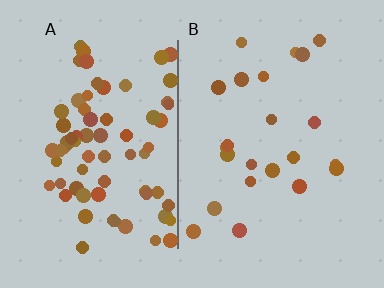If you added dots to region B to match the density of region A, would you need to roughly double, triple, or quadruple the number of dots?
Approximately triple.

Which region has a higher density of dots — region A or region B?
A (the left).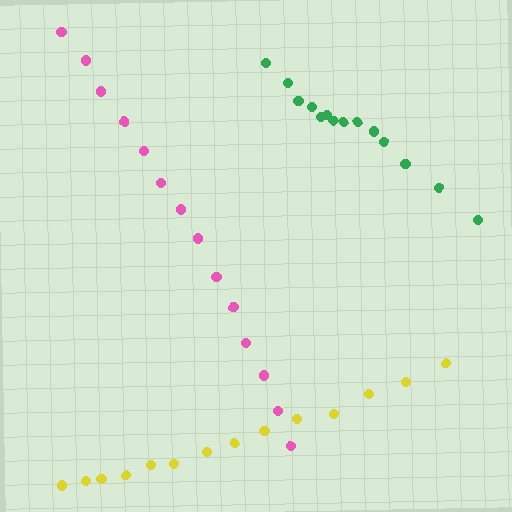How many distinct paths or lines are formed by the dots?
There are 3 distinct paths.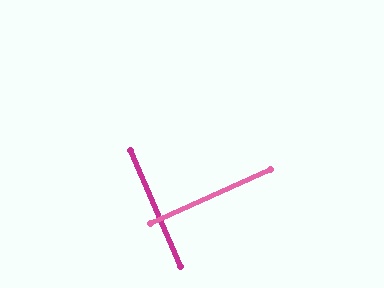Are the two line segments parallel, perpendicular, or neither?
Perpendicular — they meet at approximately 89°.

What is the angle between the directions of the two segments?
Approximately 89 degrees.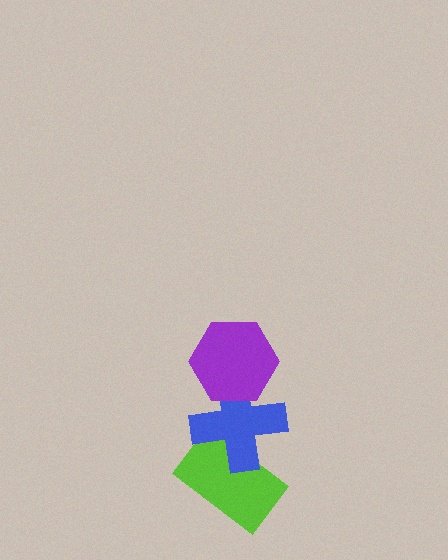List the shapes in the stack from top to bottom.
From top to bottom: the purple hexagon, the blue cross, the lime rectangle.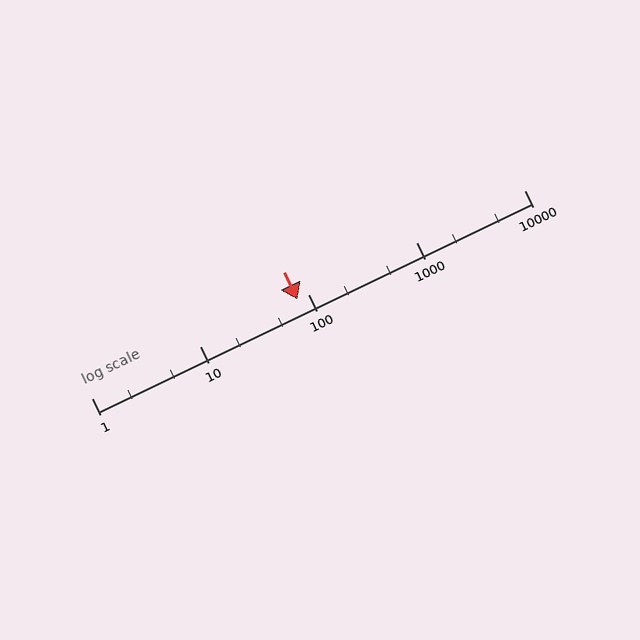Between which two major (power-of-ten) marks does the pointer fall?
The pointer is between 10 and 100.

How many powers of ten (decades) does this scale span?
The scale spans 4 decades, from 1 to 10000.